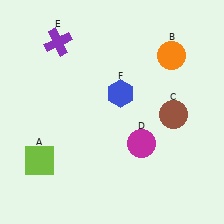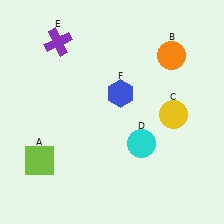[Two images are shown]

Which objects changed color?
C changed from brown to yellow. D changed from magenta to cyan.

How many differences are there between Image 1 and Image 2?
There are 2 differences between the two images.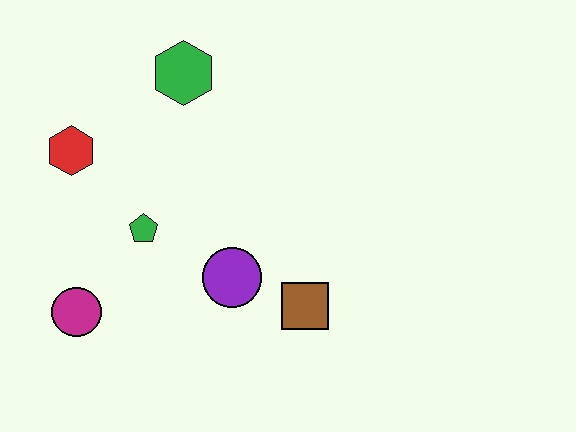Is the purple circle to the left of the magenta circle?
No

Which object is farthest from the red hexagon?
The brown square is farthest from the red hexagon.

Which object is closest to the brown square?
The purple circle is closest to the brown square.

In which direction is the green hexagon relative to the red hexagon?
The green hexagon is to the right of the red hexagon.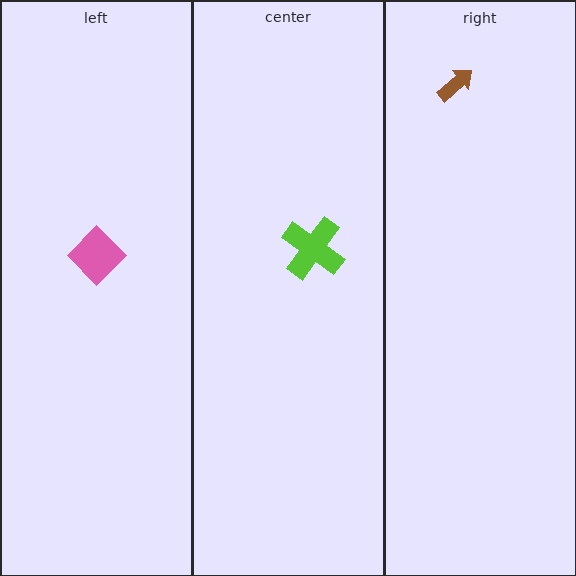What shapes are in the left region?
The pink diamond.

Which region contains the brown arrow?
The right region.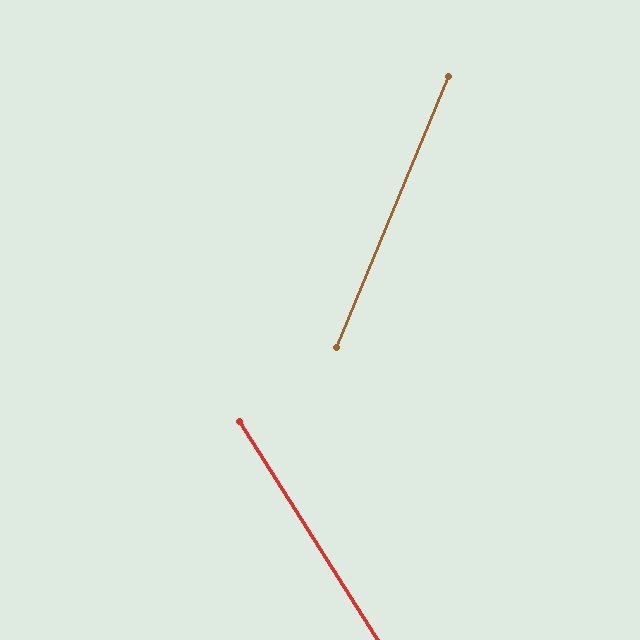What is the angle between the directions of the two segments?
Approximately 55 degrees.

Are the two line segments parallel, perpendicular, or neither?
Neither parallel nor perpendicular — they differ by about 55°.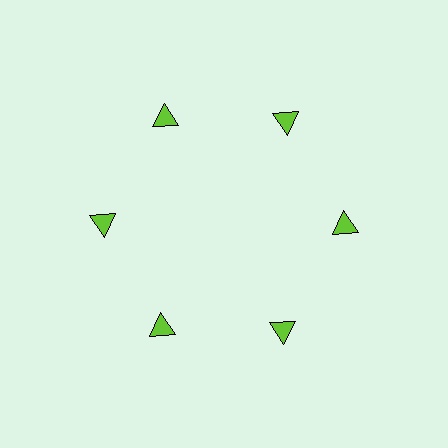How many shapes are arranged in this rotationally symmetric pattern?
There are 6 shapes, arranged in 6 groups of 1.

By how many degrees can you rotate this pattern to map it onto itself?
The pattern maps onto itself every 60 degrees of rotation.